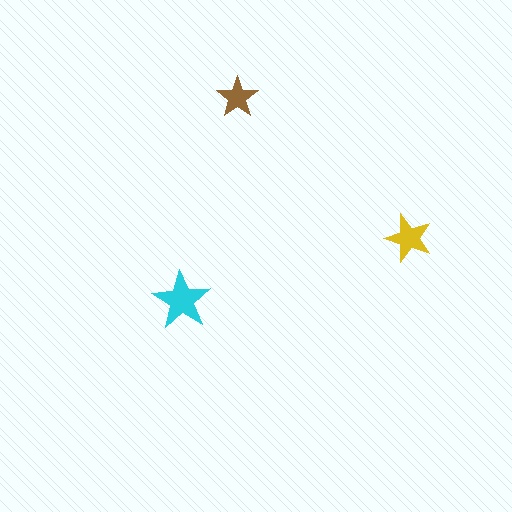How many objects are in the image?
There are 3 objects in the image.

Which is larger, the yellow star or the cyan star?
The cyan one.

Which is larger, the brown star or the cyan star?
The cyan one.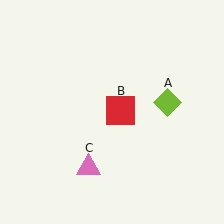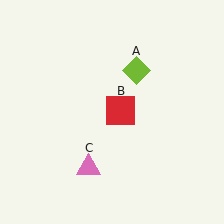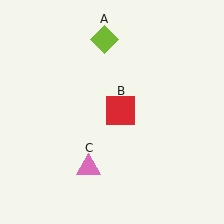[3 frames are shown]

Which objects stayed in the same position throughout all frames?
Red square (object B) and pink triangle (object C) remained stationary.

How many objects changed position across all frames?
1 object changed position: lime diamond (object A).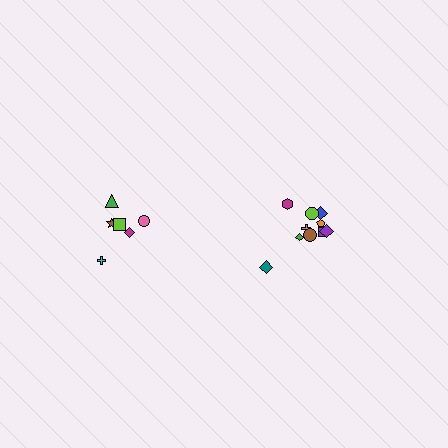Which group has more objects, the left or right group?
The right group.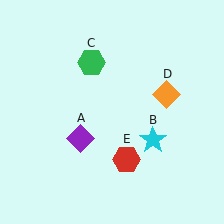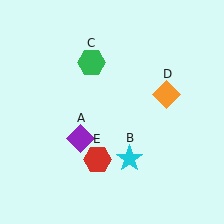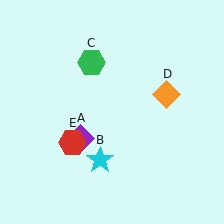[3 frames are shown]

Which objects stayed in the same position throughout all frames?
Purple diamond (object A) and green hexagon (object C) and orange diamond (object D) remained stationary.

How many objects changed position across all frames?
2 objects changed position: cyan star (object B), red hexagon (object E).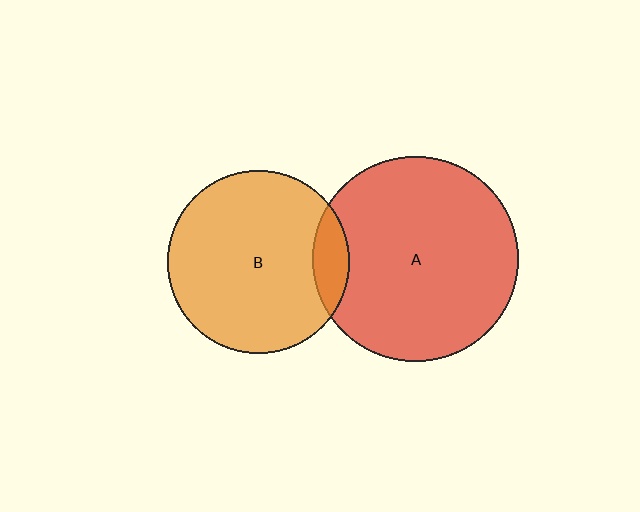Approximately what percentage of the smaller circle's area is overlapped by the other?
Approximately 10%.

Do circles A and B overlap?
Yes.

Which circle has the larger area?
Circle A (red).